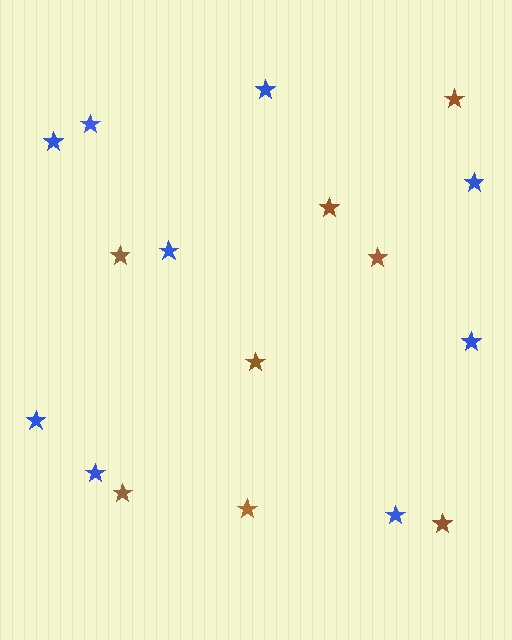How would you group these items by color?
There are 2 groups: one group of blue stars (9) and one group of brown stars (8).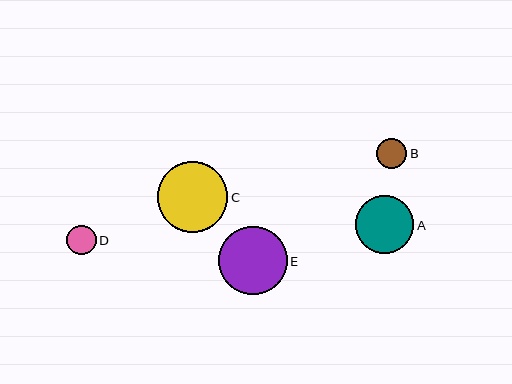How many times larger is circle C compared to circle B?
Circle C is approximately 2.4 times the size of circle B.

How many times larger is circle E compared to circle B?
Circle E is approximately 2.3 times the size of circle B.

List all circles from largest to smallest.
From largest to smallest: C, E, A, B, D.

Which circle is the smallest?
Circle D is the smallest with a size of approximately 30 pixels.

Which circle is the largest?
Circle C is the largest with a size of approximately 71 pixels.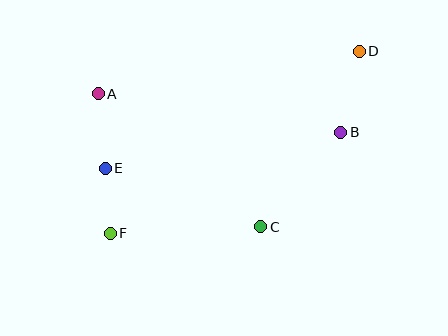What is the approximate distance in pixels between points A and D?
The distance between A and D is approximately 265 pixels.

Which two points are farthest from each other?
Points D and F are farthest from each other.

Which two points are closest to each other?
Points E and F are closest to each other.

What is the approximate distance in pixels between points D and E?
The distance between D and E is approximately 280 pixels.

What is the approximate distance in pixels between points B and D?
The distance between B and D is approximately 83 pixels.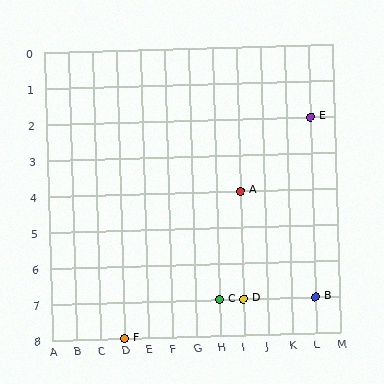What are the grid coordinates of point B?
Point B is at grid coordinates (L, 7).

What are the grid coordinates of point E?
Point E is at grid coordinates (L, 2).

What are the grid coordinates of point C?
Point C is at grid coordinates (H, 7).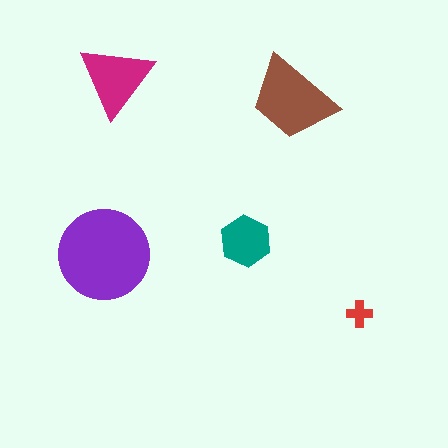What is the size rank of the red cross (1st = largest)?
5th.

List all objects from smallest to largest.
The red cross, the teal hexagon, the magenta triangle, the brown trapezoid, the purple circle.